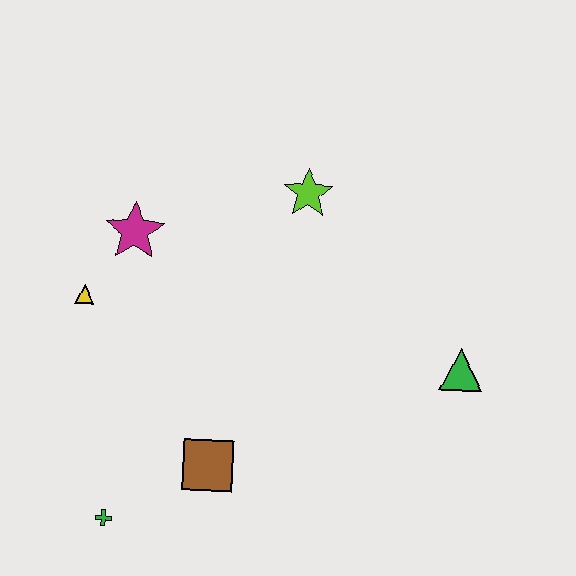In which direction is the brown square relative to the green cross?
The brown square is to the right of the green cross.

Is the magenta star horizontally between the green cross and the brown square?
Yes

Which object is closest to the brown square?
The green cross is closest to the brown square.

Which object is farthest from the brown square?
The lime star is farthest from the brown square.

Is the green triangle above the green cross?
Yes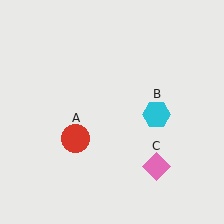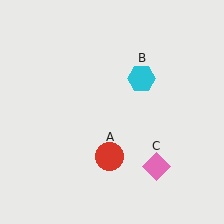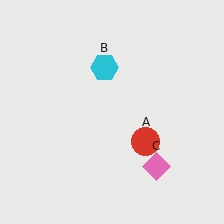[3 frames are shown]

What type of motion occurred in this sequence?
The red circle (object A), cyan hexagon (object B) rotated counterclockwise around the center of the scene.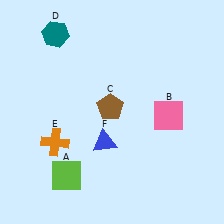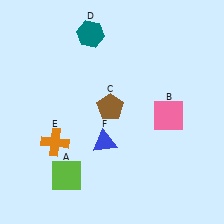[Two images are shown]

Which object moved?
The teal hexagon (D) moved right.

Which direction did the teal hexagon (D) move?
The teal hexagon (D) moved right.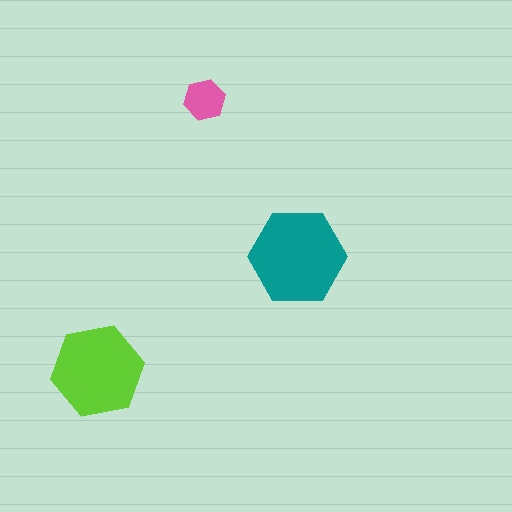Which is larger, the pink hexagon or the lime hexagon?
The lime one.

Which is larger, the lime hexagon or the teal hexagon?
The teal one.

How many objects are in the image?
There are 3 objects in the image.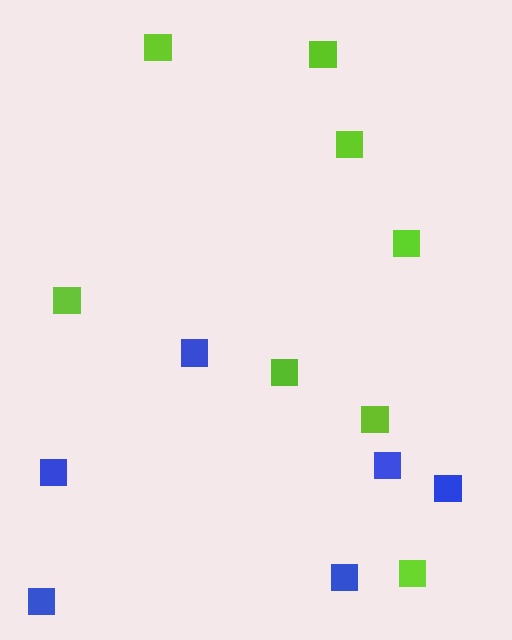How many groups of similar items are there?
There are 2 groups: one group of blue squares (6) and one group of lime squares (8).